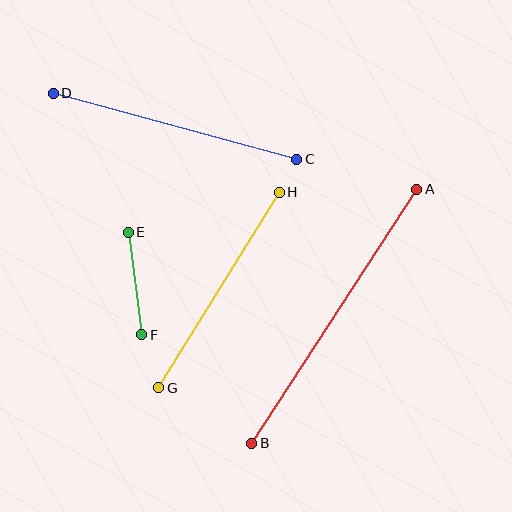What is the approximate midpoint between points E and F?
The midpoint is at approximately (135, 283) pixels.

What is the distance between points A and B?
The distance is approximately 303 pixels.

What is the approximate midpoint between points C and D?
The midpoint is at approximately (175, 126) pixels.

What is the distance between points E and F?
The distance is approximately 104 pixels.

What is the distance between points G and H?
The distance is approximately 229 pixels.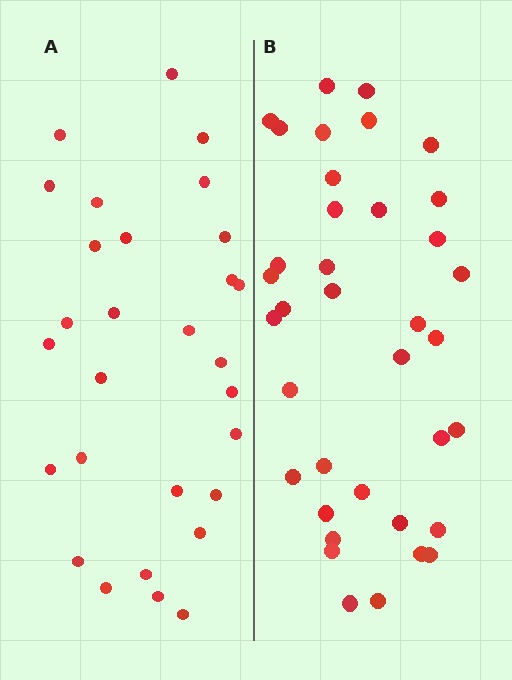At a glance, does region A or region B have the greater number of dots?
Region B (the right region) has more dots.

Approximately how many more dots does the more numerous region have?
Region B has roughly 8 or so more dots than region A.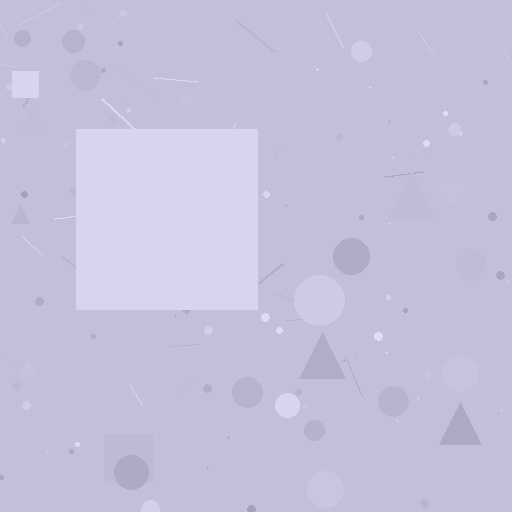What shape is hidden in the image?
A square is hidden in the image.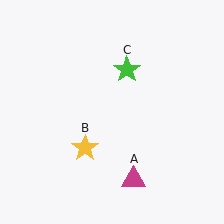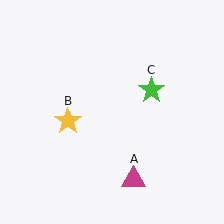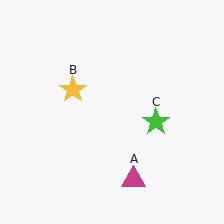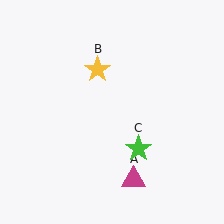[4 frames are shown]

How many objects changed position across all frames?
2 objects changed position: yellow star (object B), green star (object C).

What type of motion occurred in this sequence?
The yellow star (object B), green star (object C) rotated clockwise around the center of the scene.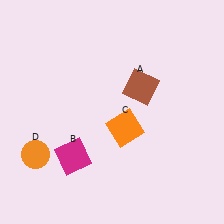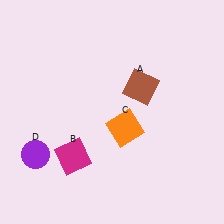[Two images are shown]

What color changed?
The circle (D) changed from orange in Image 1 to purple in Image 2.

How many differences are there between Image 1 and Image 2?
There is 1 difference between the two images.